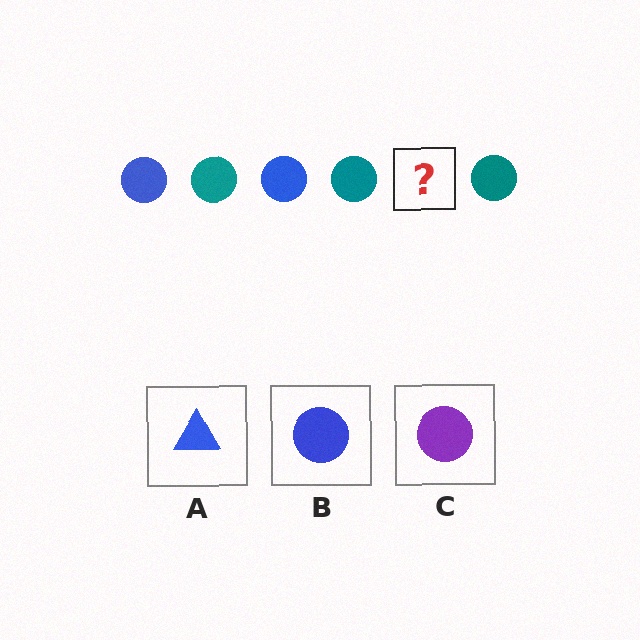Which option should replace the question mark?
Option B.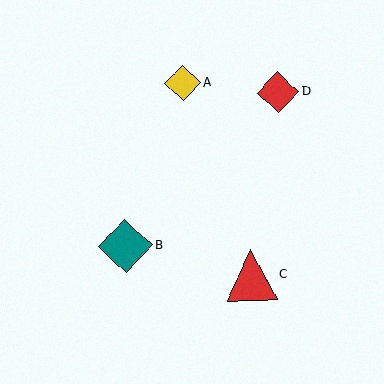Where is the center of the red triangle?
The center of the red triangle is at (251, 275).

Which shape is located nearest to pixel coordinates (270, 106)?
The red diamond (labeled D) at (278, 92) is nearest to that location.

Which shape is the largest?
The teal diamond (labeled B) is the largest.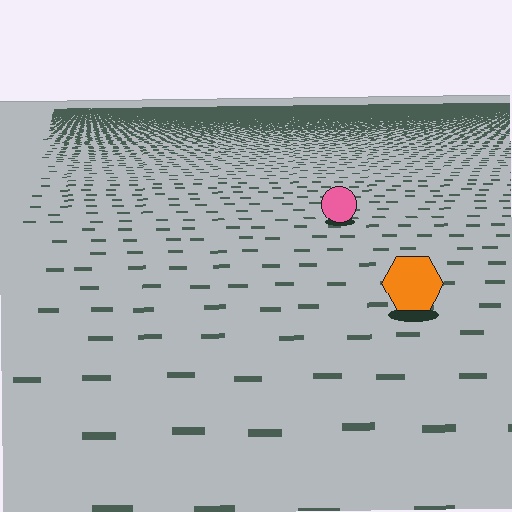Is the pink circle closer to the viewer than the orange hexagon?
No. The orange hexagon is closer — you can tell from the texture gradient: the ground texture is coarser near it.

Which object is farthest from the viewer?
The pink circle is farthest from the viewer. It appears smaller and the ground texture around it is denser.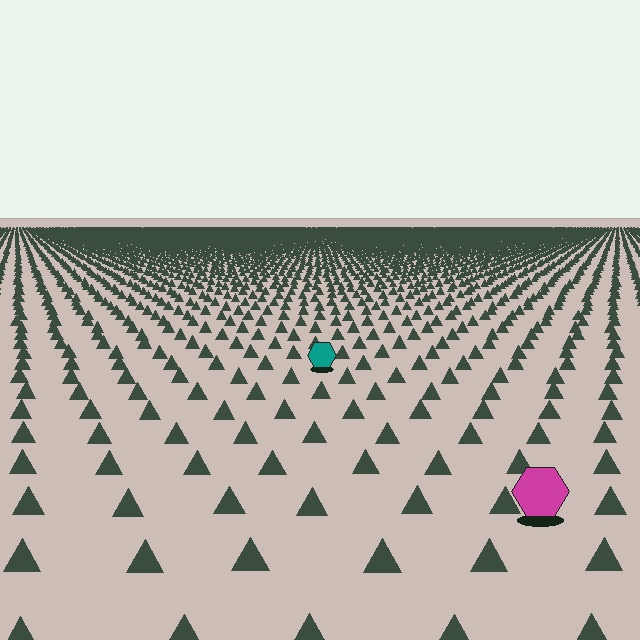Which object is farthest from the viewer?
The teal hexagon is farthest from the viewer. It appears smaller and the ground texture around it is denser.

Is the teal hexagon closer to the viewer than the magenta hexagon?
No. The magenta hexagon is closer — you can tell from the texture gradient: the ground texture is coarser near it.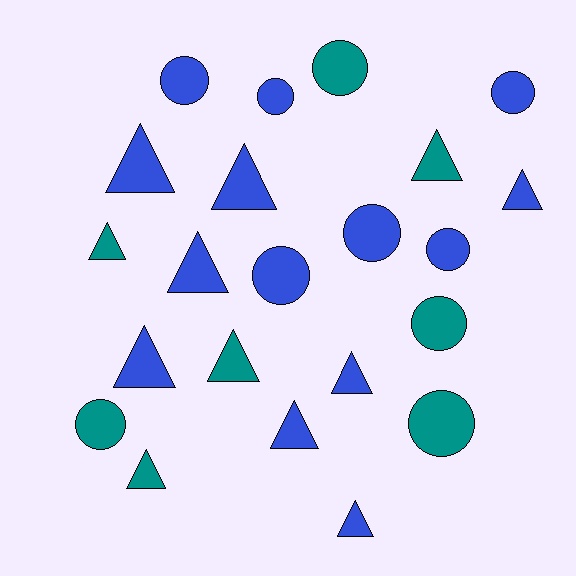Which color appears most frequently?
Blue, with 14 objects.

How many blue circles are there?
There are 6 blue circles.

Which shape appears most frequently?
Triangle, with 12 objects.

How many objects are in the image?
There are 22 objects.